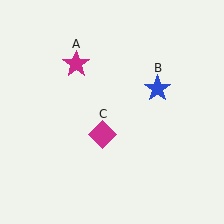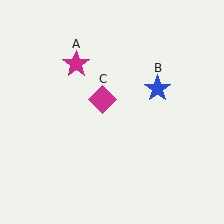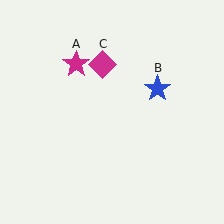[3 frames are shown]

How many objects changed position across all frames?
1 object changed position: magenta diamond (object C).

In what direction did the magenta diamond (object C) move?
The magenta diamond (object C) moved up.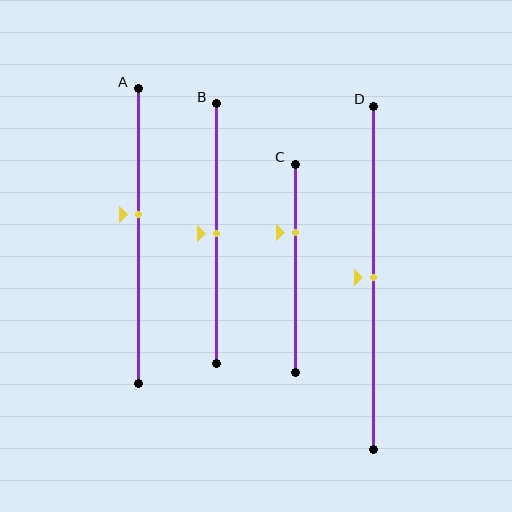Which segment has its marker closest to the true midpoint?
Segment B has its marker closest to the true midpoint.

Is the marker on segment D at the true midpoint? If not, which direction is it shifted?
Yes, the marker on segment D is at the true midpoint.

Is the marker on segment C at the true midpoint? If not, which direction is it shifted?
No, the marker on segment C is shifted upward by about 17% of the segment length.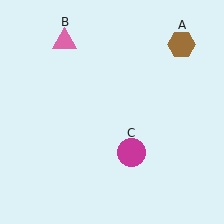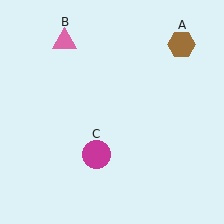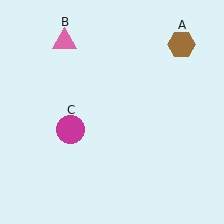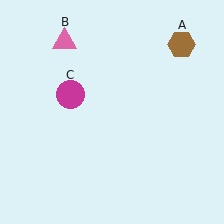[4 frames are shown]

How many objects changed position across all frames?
1 object changed position: magenta circle (object C).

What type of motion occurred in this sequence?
The magenta circle (object C) rotated clockwise around the center of the scene.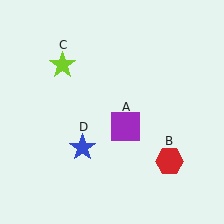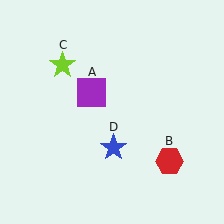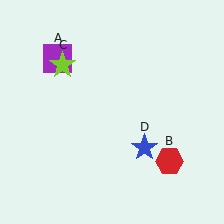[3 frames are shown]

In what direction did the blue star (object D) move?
The blue star (object D) moved right.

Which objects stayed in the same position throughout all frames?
Red hexagon (object B) and lime star (object C) remained stationary.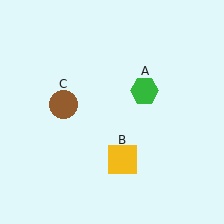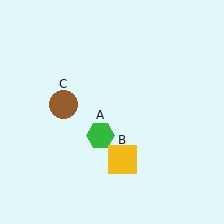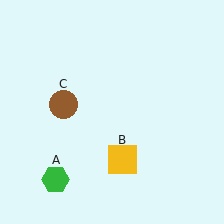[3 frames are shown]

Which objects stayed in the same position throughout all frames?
Yellow square (object B) and brown circle (object C) remained stationary.